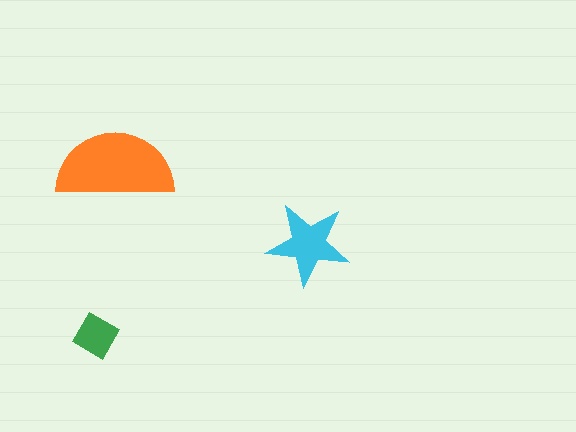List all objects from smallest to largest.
The green diamond, the cyan star, the orange semicircle.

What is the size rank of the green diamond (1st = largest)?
3rd.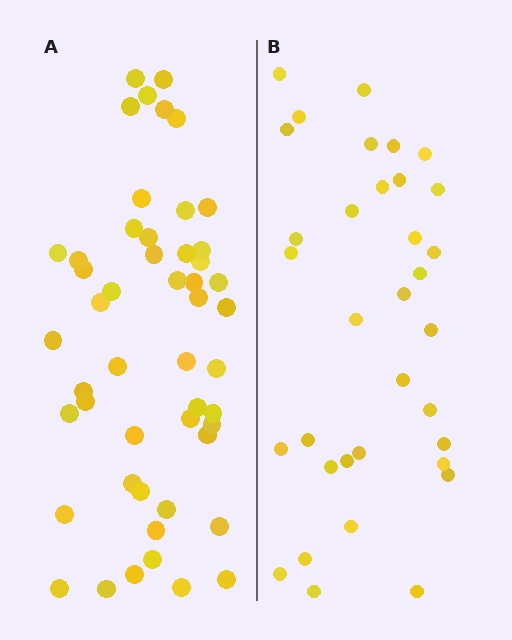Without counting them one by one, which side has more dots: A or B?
Region A (the left region) has more dots.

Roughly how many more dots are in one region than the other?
Region A has approximately 15 more dots than region B.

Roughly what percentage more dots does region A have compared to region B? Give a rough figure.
About 45% more.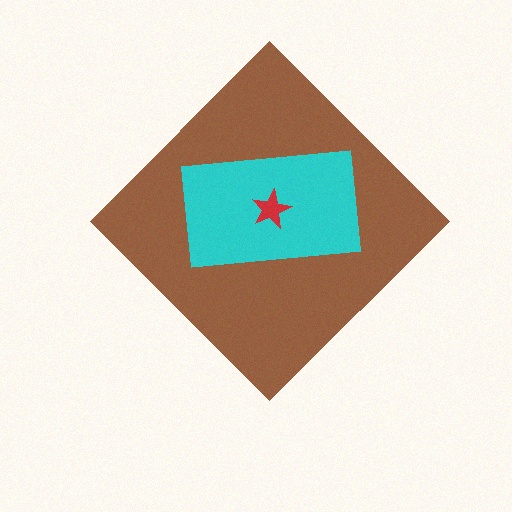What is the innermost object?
The red star.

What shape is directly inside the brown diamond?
The cyan rectangle.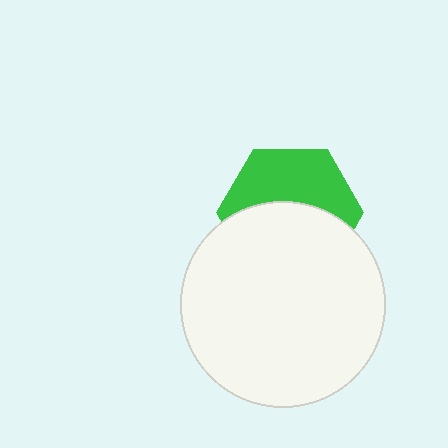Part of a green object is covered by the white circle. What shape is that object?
It is a hexagon.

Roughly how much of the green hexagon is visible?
About half of it is visible (roughly 47%).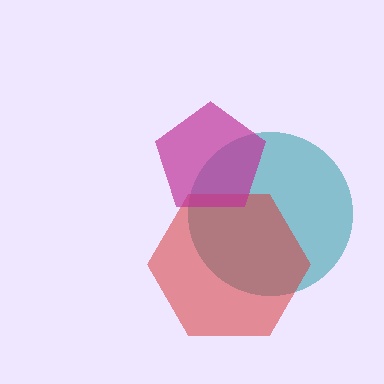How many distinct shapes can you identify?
There are 3 distinct shapes: a teal circle, a red hexagon, a magenta pentagon.